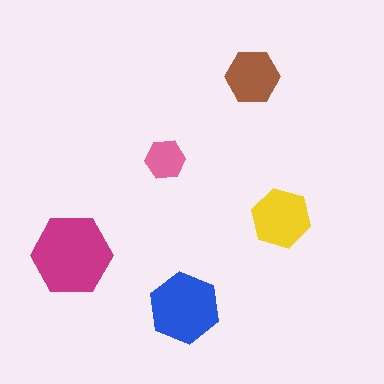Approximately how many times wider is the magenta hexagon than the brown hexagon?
About 1.5 times wider.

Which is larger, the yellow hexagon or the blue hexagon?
The blue one.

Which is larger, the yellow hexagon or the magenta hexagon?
The magenta one.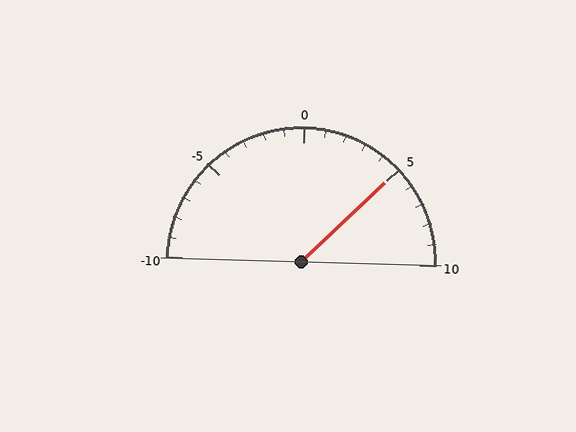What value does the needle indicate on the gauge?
The needle indicates approximately 5.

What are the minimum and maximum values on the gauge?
The gauge ranges from -10 to 10.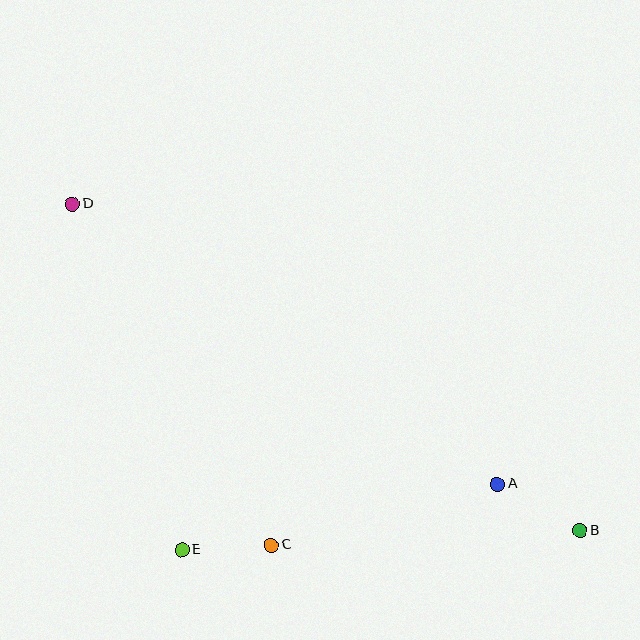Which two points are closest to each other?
Points C and E are closest to each other.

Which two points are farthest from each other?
Points B and D are farthest from each other.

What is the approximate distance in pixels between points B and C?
The distance between B and C is approximately 309 pixels.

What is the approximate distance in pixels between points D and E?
The distance between D and E is approximately 363 pixels.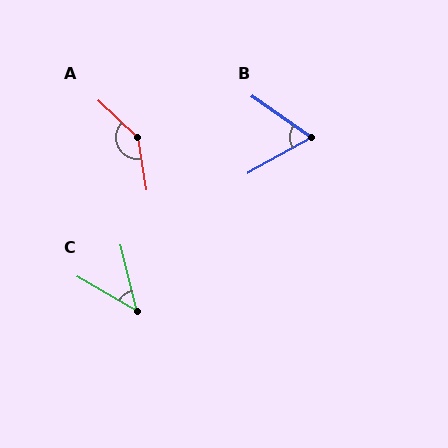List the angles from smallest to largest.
C (46°), B (64°), A (142°).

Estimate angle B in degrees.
Approximately 64 degrees.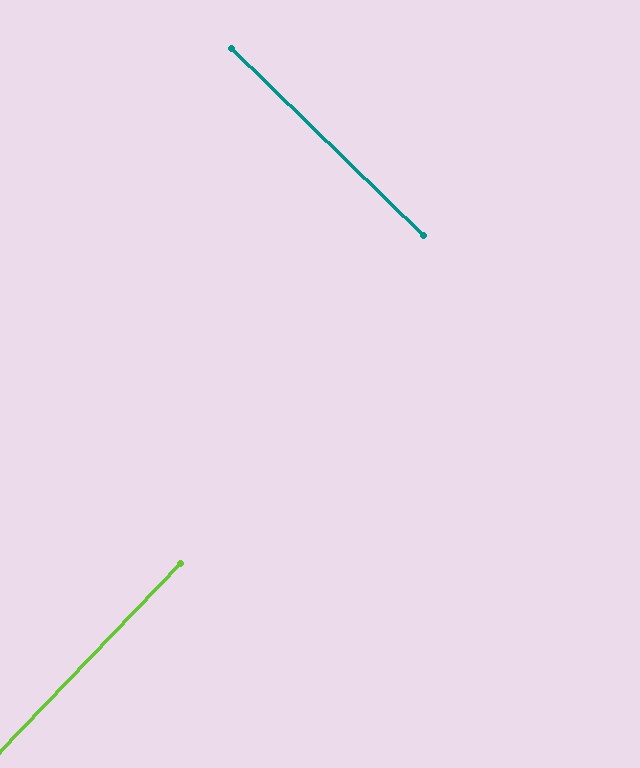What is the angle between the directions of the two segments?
Approximately 89 degrees.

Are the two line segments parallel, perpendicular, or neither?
Perpendicular — they meet at approximately 89°.